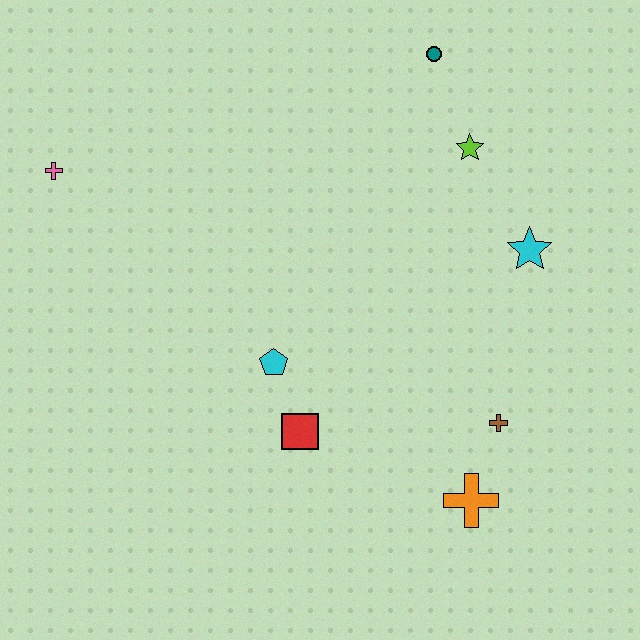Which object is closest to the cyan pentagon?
The red square is closest to the cyan pentagon.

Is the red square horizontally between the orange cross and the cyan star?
No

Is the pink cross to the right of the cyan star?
No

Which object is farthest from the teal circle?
The orange cross is farthest from the teal circle.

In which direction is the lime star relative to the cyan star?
The lime star is above the cyan star.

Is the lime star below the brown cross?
No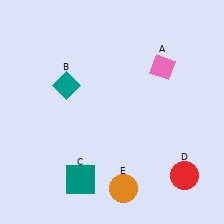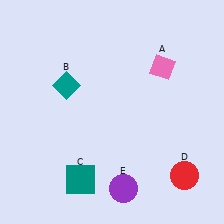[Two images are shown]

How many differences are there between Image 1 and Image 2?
There is 1 difference between the two images.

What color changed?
The circle (E) changed from orange in Image 1 to purple in Image 2.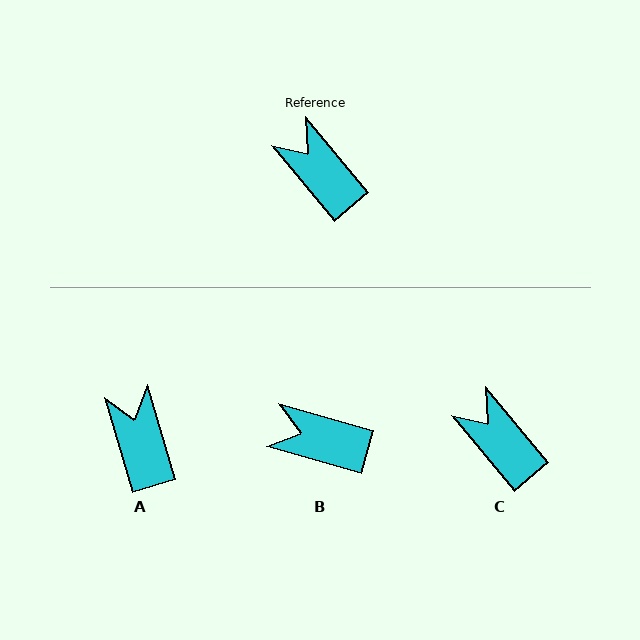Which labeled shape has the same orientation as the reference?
C.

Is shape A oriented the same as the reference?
No, it is off by about 23 degrees.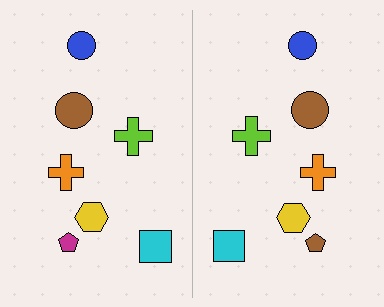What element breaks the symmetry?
The brown pentagon on the right side breaks the symmetry — its mirror counterpart is magenta.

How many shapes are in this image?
There are 14 shapes in this image.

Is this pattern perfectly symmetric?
No, the pattern is not perfectly symmetric. The brown pentagon on the right side breaks the symmetry — its mirror counterpart is magenta.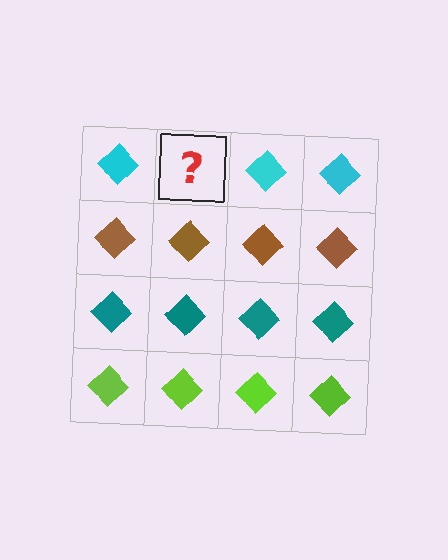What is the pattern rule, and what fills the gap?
The rule is that each row has a consistent color. The gap should be filled with a cyan diamond.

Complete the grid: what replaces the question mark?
The question mark should be replaced with a cyan diamond.